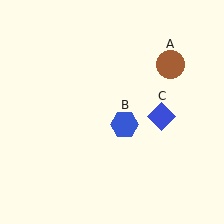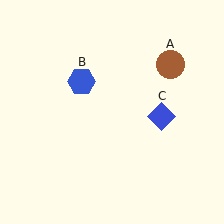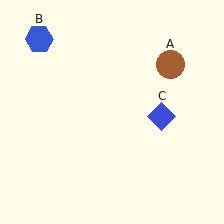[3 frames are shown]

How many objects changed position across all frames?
1 object changed position: blue hexagon (object B).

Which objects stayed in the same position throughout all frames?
Brown circle (object A) and blue diamond (object C) remained stationary.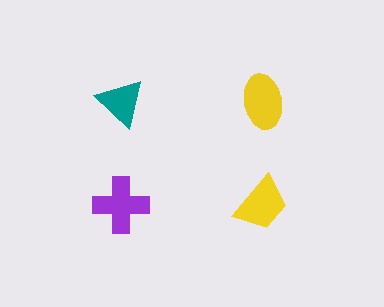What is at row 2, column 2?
A yellow trapezoid.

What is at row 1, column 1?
A teal triangle.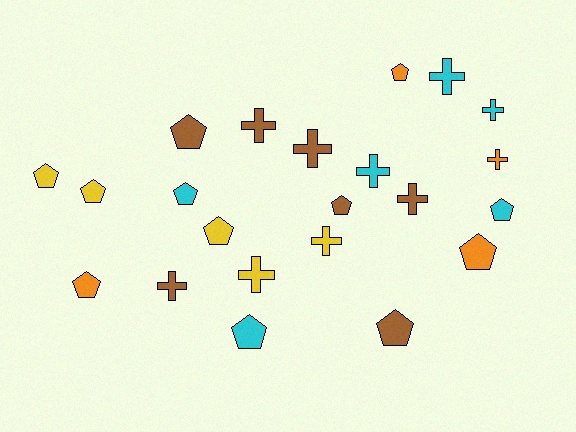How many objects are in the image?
There are 22 objects.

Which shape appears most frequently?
Pentagon, with 12 objects.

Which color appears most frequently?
Brown, with 7 objects.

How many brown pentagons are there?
There are 3 brown pentagons.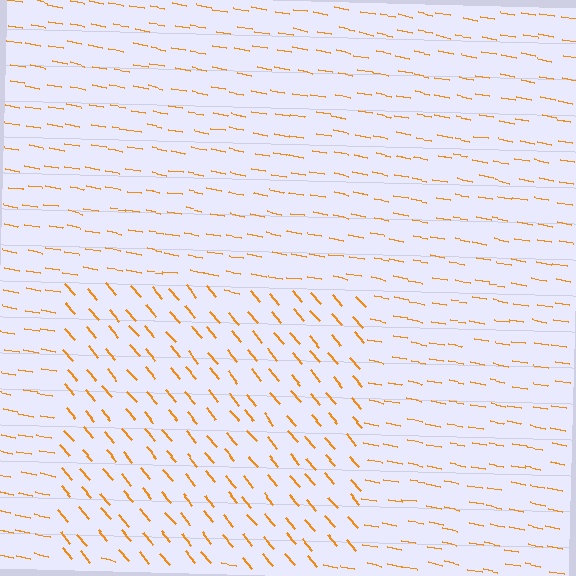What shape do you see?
I see a rectangle.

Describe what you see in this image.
The image is filled with small orange line segments. A rectangle region in the image has lines oriented differently from the surrounding lines, creating a visible texture boundary.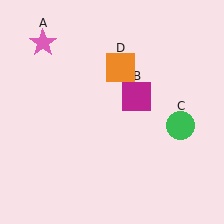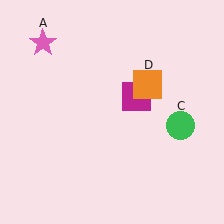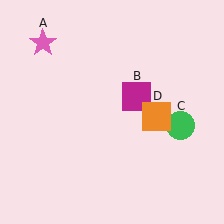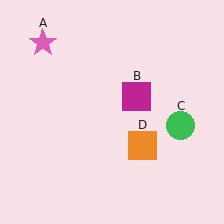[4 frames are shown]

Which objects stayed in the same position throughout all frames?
Pink star (object A) and magenta square (object B) and green circle (object C) remained stationary.